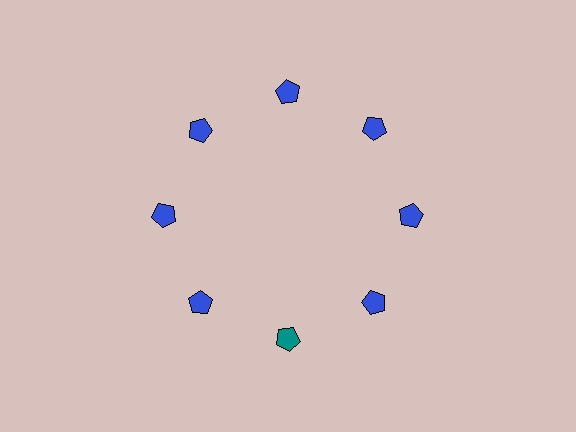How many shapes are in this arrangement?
There are 8 shapes arranged in a ring pattern.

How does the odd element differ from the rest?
It has a different color: teal instead of blue.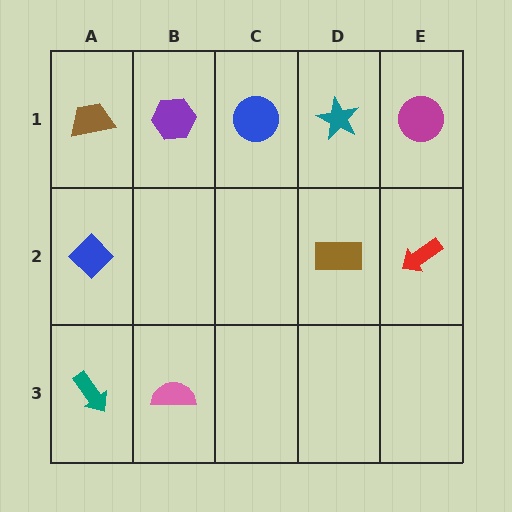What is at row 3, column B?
A pink semicircle.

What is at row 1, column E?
A magenta circle.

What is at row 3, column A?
A teal arrow.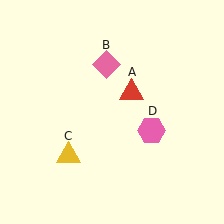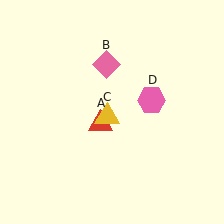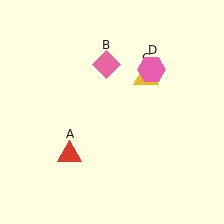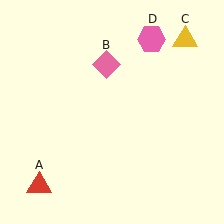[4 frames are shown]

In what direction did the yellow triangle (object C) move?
The yellow triangle (object C) moved up and to the right.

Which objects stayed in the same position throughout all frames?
Pink diamond (object B) remained stationary.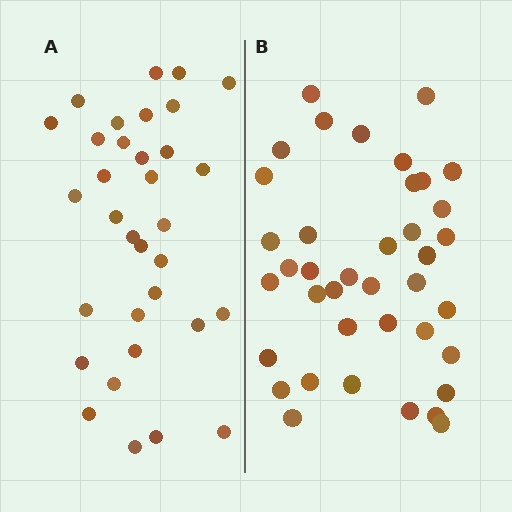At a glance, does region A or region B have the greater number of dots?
Region B (the right region) has more dots.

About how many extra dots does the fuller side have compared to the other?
Region B has about 6 more dots than region A.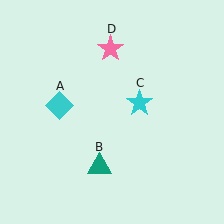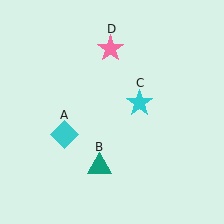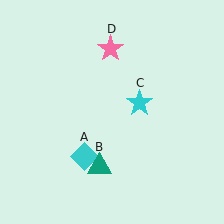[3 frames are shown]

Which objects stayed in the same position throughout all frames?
Teal triangle (object B) and cyan star (object C) and pink star (object D) remained stationary.